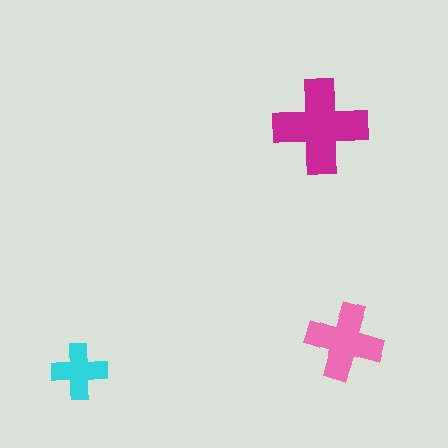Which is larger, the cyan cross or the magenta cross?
The magenta one.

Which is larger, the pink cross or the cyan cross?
The pink one.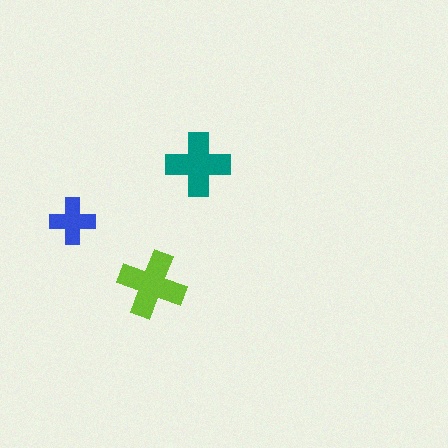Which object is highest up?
The teal cross is topmost.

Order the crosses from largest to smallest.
the lime one, the teal one, the blue one.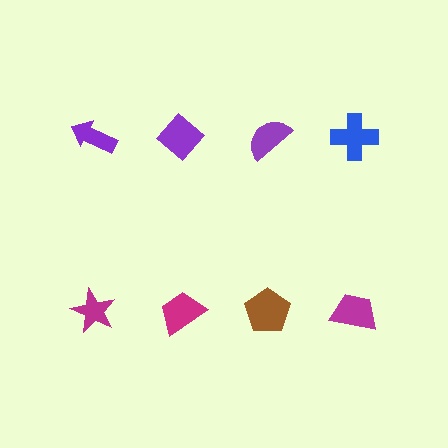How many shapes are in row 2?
4 shapes.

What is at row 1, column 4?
A blue cross.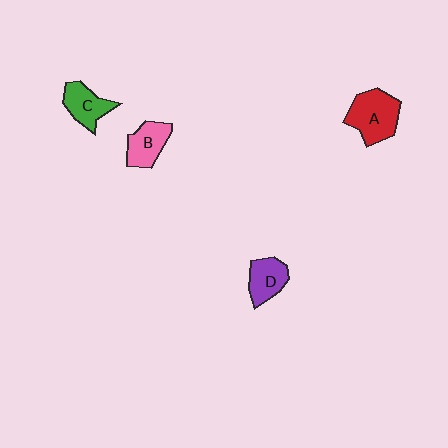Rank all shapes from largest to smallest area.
From largest to smallest: A (red), B (pink), C (green), D (purple).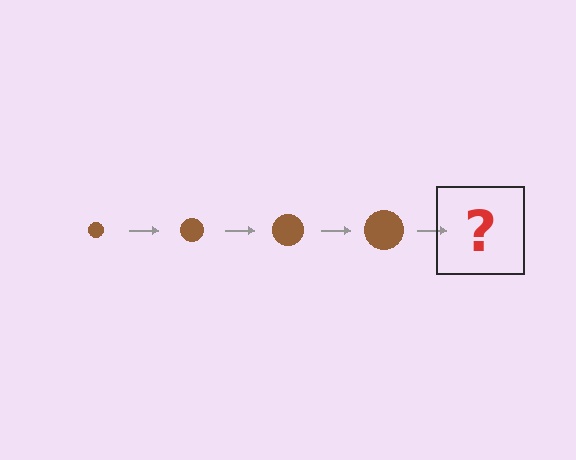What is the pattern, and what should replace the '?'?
The pattern is that the circle gets progressively larger each step. The '?' should be a brown circle, larger than the previous one.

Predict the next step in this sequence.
The next step is a brown circle, larger than the previous one.